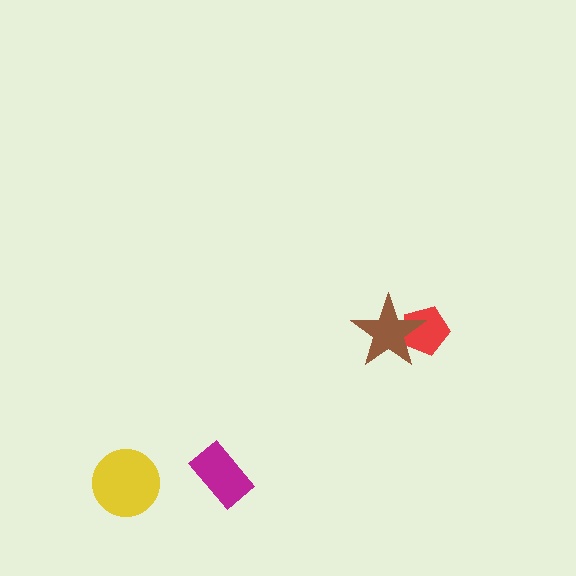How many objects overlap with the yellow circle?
0 objects overlap with the yellow circle.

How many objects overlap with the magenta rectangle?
0 objects overlap with the magenta rectangle.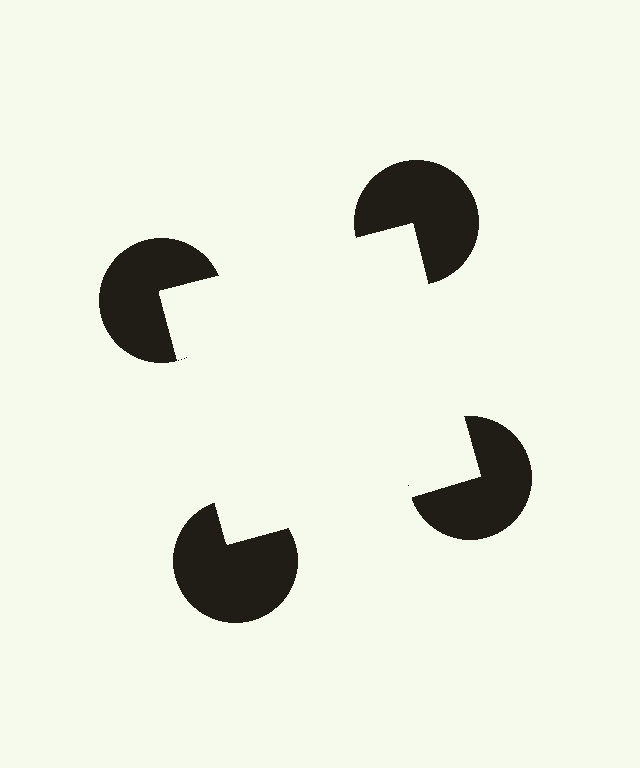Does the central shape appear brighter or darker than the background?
It typically appears slightly brighter than the background, even though no actual brightness change is drawn.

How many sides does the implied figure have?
4 sides.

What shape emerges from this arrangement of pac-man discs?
An illusory square — its edges are inferred from the aligned wedge cuts in the pac-man discs, not physically drawn.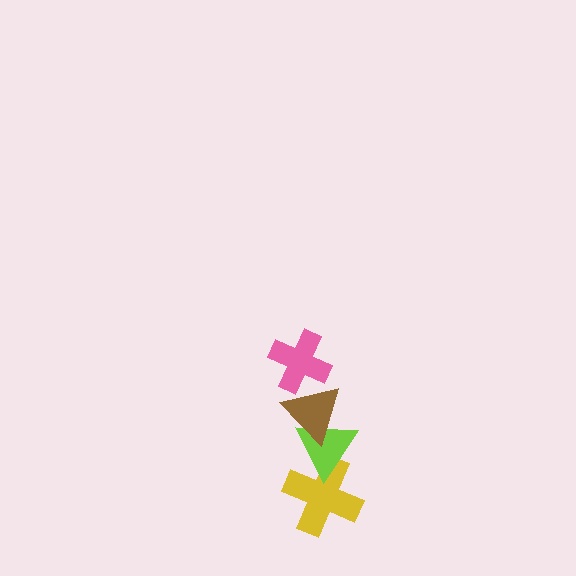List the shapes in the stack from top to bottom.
From top to bottom: the pink cross, the brown triangle, the lime triangle, the yellow cross.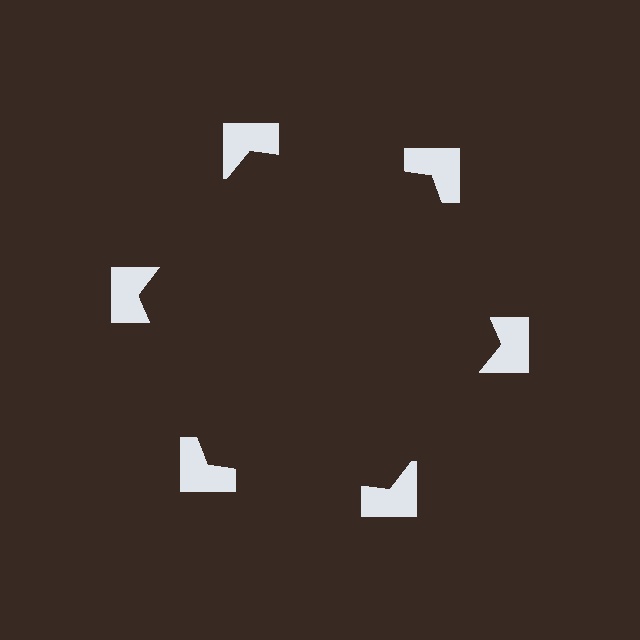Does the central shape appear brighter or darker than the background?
It typically appears slightly darker than the background, even though no actual brightness change is drawn.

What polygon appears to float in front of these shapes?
An illusory hexagon — its edges are inferred from the aligned wedge cuts in the notched squares, not physically drawn.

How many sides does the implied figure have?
6 sides.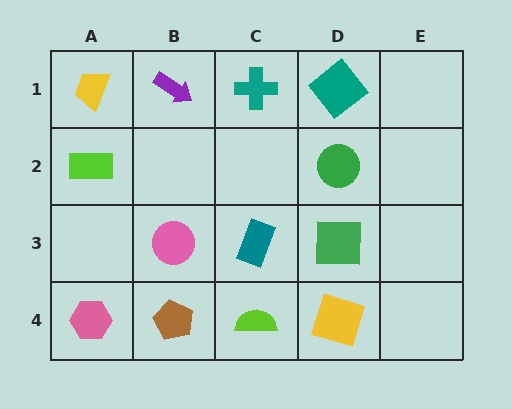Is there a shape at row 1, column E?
No, that cell is empty.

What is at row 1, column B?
A purple arrow.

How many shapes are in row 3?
3 shapes.